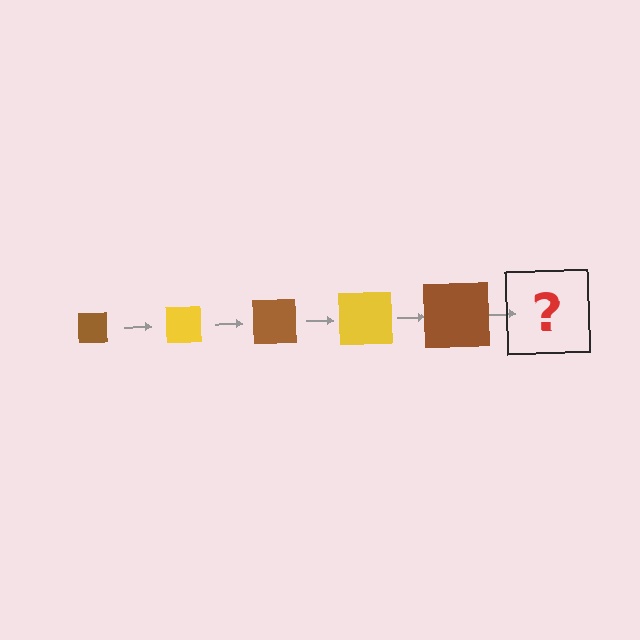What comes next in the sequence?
The next element should be a yellow square, larger than the previous one.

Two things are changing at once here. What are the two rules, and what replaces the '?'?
The two rules are that the square grows larger each step and the color cycles through brown and yellow. The '?' should be a yellow square, larger than the previous one.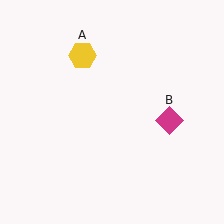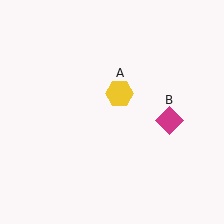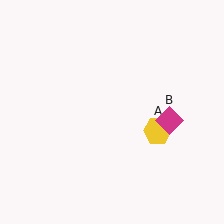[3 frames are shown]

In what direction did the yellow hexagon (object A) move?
The yellow hexagon (object A) moved down and to the right.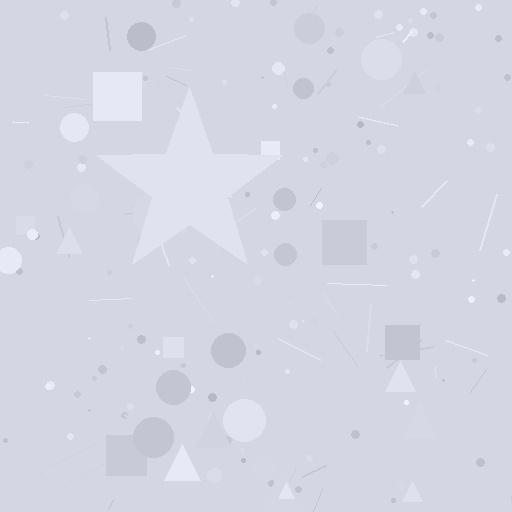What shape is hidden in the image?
A star is hidden in the image.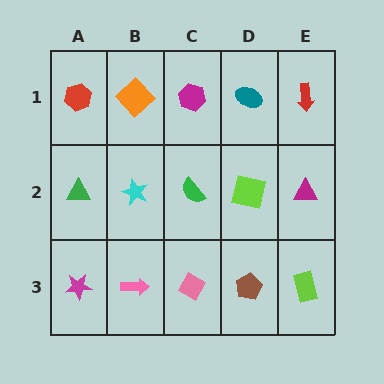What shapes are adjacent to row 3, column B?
A cyan star (row 2, column B), a magenta star (row 3, column A), a pink diamond (row 3, column C).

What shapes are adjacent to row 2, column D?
A teal ellipse (row 1, column D), a brown pentagon (row 3, column D), a green semicircle (row 2, column C), a magenta triangle (row 2, column E).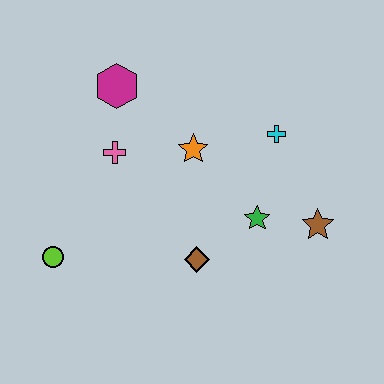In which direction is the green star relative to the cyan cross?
The green star is below the cyan cross.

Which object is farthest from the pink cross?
The brown star is farthest from the pink cross.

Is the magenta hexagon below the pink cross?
No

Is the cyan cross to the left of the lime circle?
No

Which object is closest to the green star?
The brown star is closest to the green star.